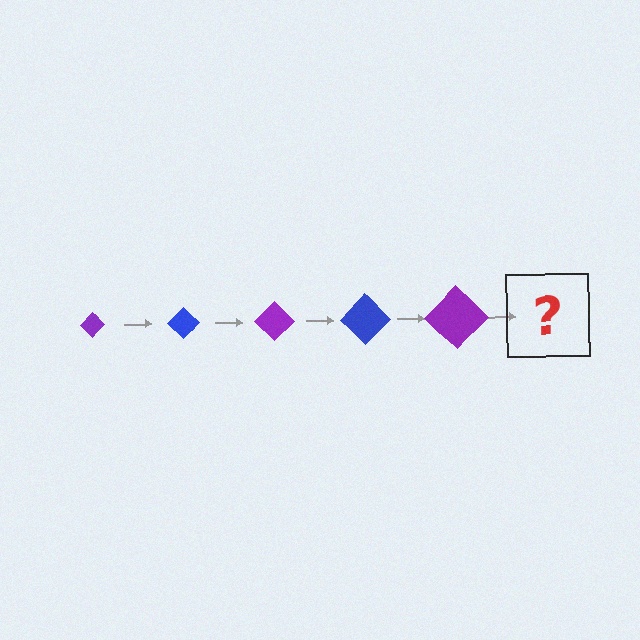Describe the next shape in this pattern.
It should be a blue diamond, larger than the previous one.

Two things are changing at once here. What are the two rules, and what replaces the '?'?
The two rules are that the diamond grows larger each step and the color cycles through purple and blue. The '?' should be a blue diamond, larger than the previous one.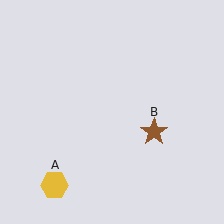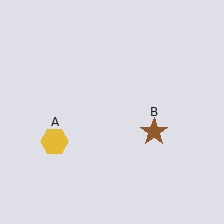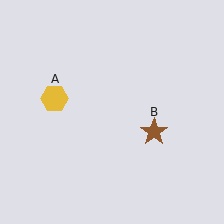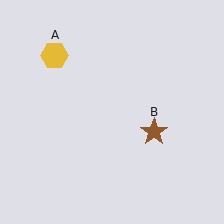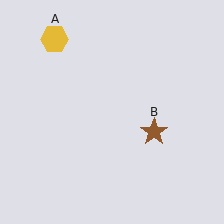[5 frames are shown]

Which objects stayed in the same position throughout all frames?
Brown star (object B) remained stationary.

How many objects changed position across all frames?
1 object changed position: yellow hexagon (object A).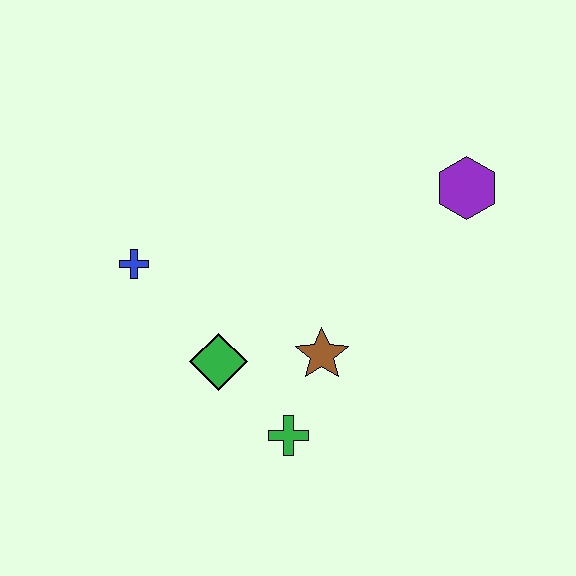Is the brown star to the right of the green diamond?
Yes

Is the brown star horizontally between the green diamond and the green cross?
No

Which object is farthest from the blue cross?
The purple hexagon is farthest from the blue cross.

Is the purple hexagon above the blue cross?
Yes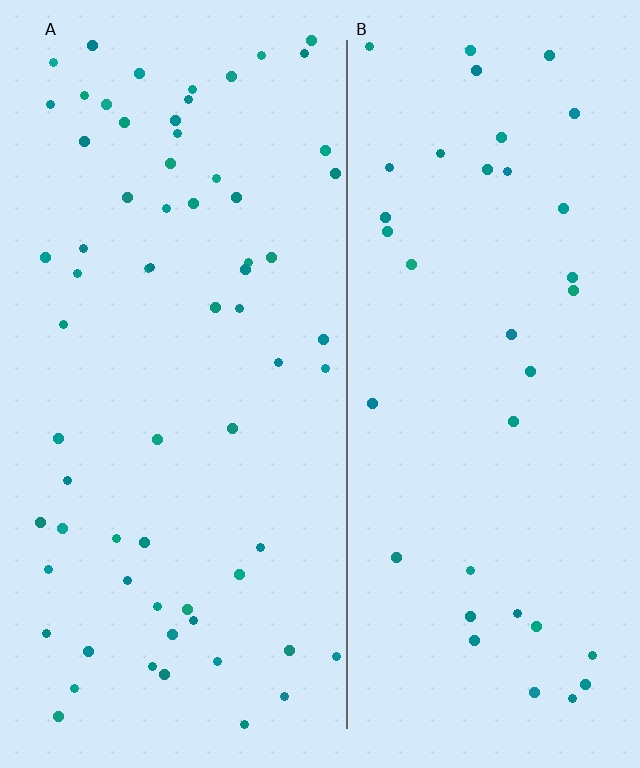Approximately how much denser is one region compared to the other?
Approximately 1.8× — region A over region B.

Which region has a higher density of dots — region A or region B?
A (the left).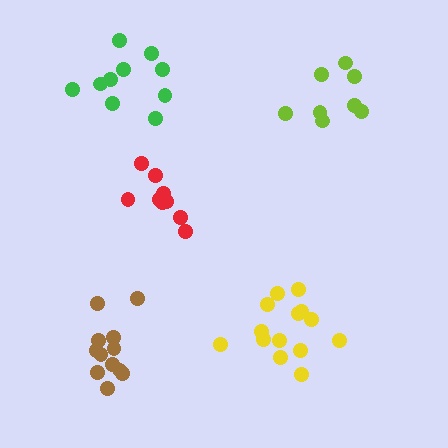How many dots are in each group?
Group 1: 8 dots, Group 2: 14 dots, Group 3: 12 dots, Group 4: 10 dots, Group 5: 9 dots (53 total).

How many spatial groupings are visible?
There are 5 spatial groupings.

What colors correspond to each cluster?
The clusters are colored: lime, yellow, brown, green, red.